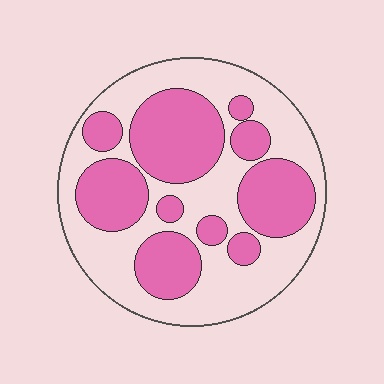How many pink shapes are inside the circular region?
10.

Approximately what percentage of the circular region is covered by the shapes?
Approximately 45%.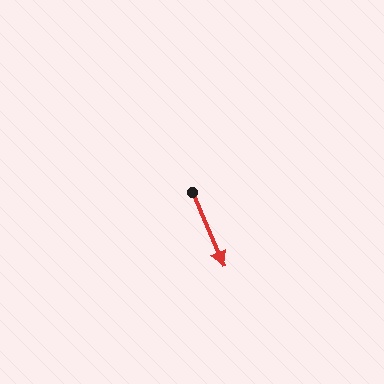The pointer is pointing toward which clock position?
Roughly 5 o'clock.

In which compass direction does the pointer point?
Southeast.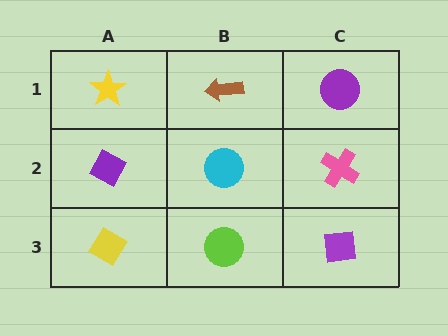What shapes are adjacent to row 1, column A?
A purple diamond (row 2, column A), a brown arrow (row 1, column B).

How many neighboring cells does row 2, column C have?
3.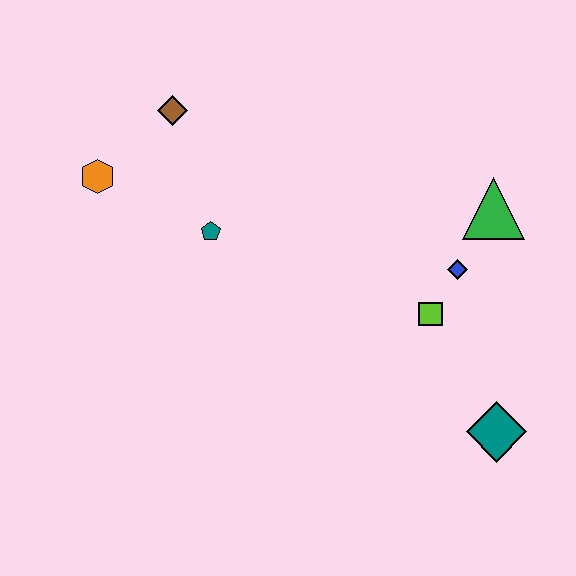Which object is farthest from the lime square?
The orange hexagon is farthest from the lime square.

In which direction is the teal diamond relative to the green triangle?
The teal diamond is below the green triangle.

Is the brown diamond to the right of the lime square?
No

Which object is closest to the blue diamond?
The lime square is closest to the blue diamond.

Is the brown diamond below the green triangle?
No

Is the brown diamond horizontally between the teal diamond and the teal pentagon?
No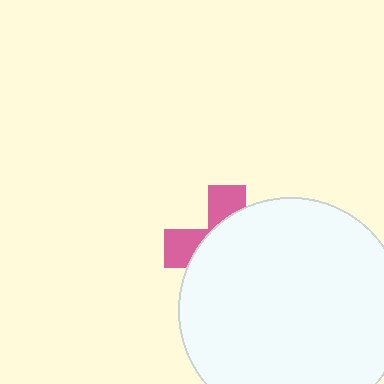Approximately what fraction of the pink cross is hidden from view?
Roughly 69% of the pink cross is hidden behind the white circle.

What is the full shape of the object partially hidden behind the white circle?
The partially hidden object is a pink cross.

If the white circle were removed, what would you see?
You would see the complete pink cross.